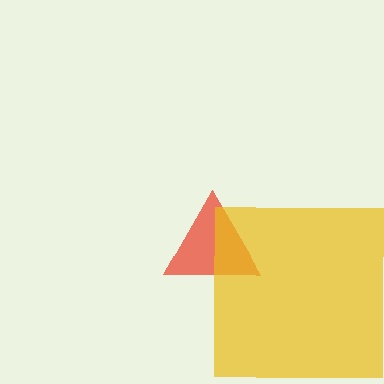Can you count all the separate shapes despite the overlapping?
Yes, there are 2 separate shapes.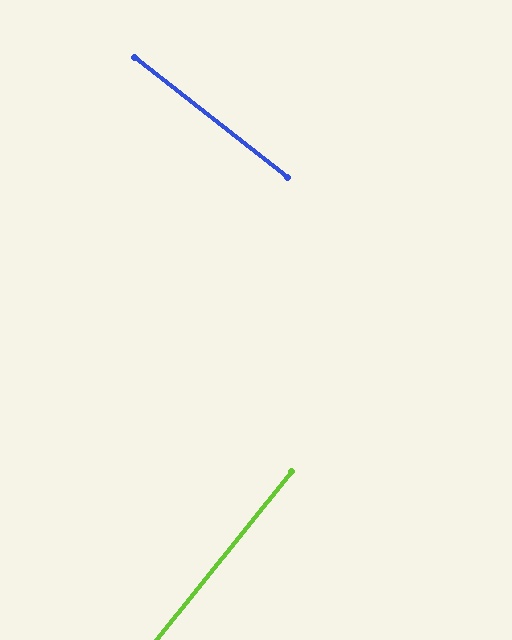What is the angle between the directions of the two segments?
Approximately 89 degrees.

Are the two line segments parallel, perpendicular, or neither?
Perpendicular — they meet at approximately 89°.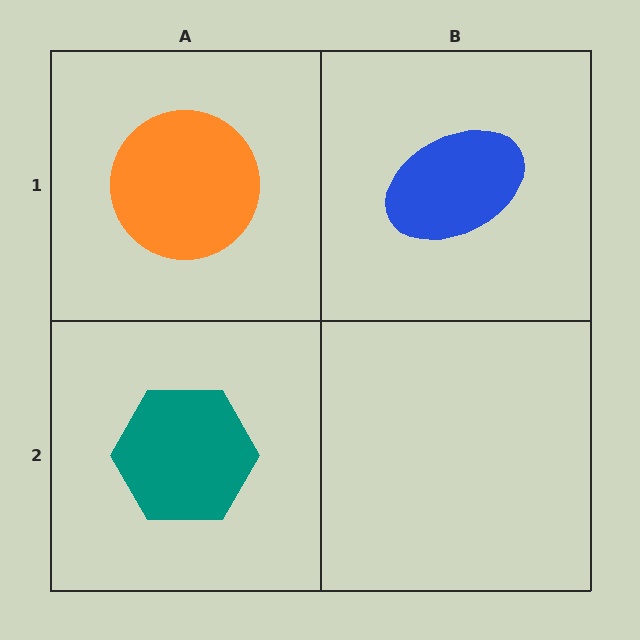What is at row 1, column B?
A blue ellipse.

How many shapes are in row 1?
2 shapes.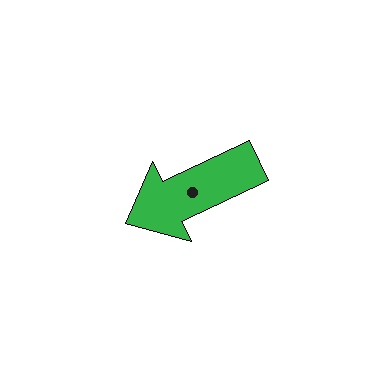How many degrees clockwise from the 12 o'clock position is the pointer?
Approximately 245 degrees.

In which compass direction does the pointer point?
Southwest.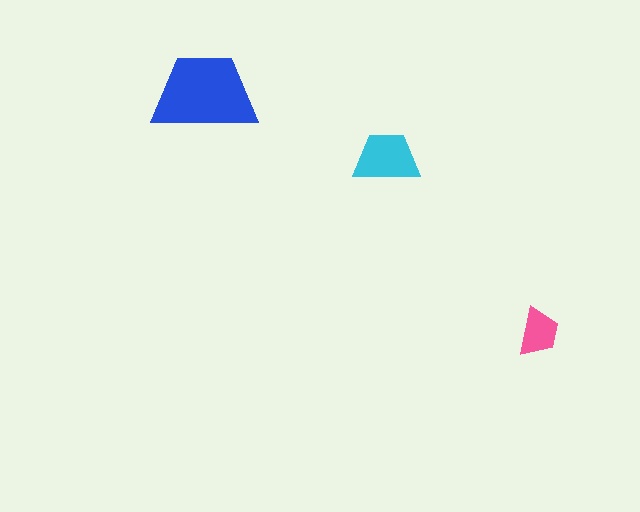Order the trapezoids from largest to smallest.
the blue one, the cyan one, the pink one.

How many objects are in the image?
There are 3 objects in the image.